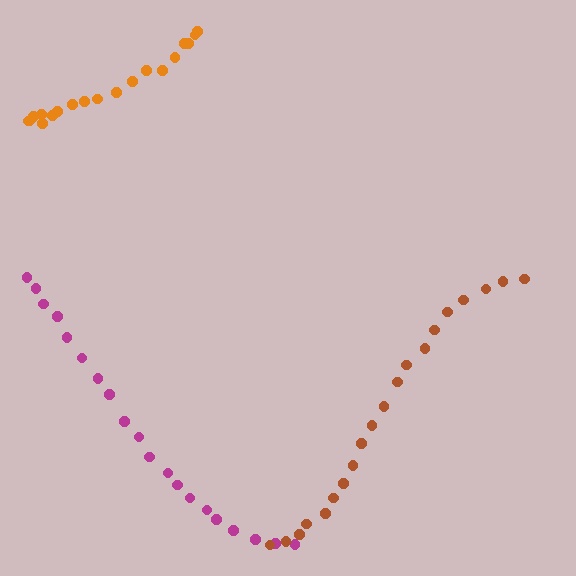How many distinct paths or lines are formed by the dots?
There are 3 distinct paths.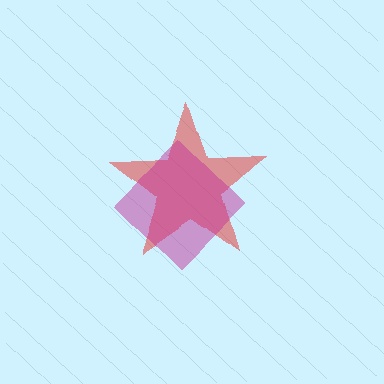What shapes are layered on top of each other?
The layered shapes are: a red star, a magenta diamond.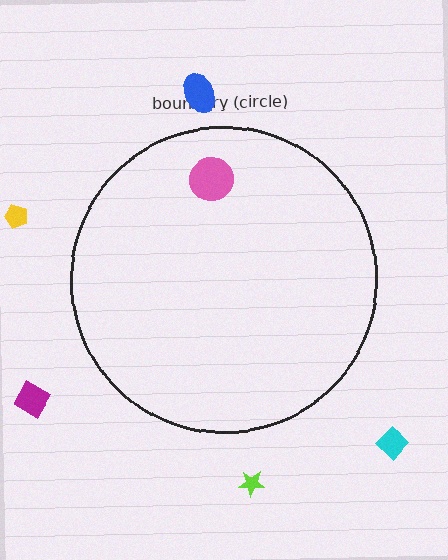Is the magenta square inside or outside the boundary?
Outside.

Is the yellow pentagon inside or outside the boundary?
Outside.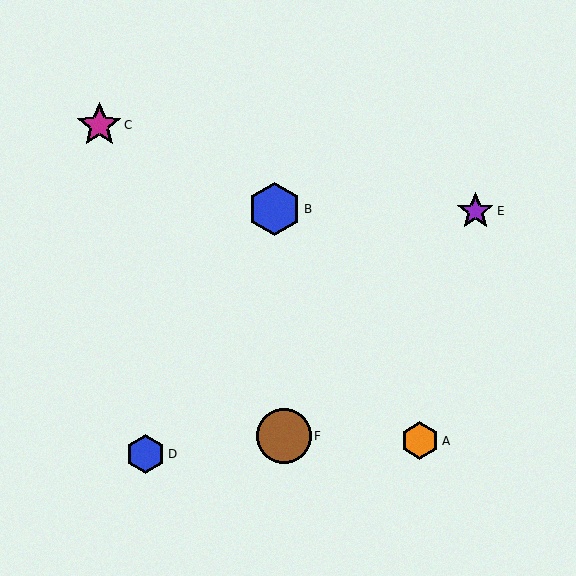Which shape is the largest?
The brown circle (labeled F) is the largest.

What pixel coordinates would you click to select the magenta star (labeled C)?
Click at (99, 125) to select the magenta star C.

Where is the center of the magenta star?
The center of the magenta star is at (99, 125).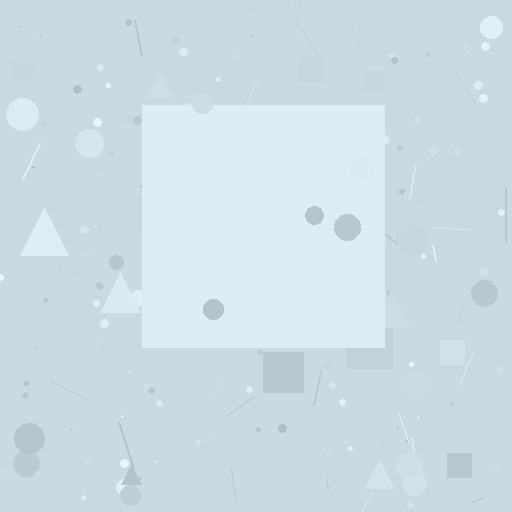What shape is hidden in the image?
A square is hidden in the image.